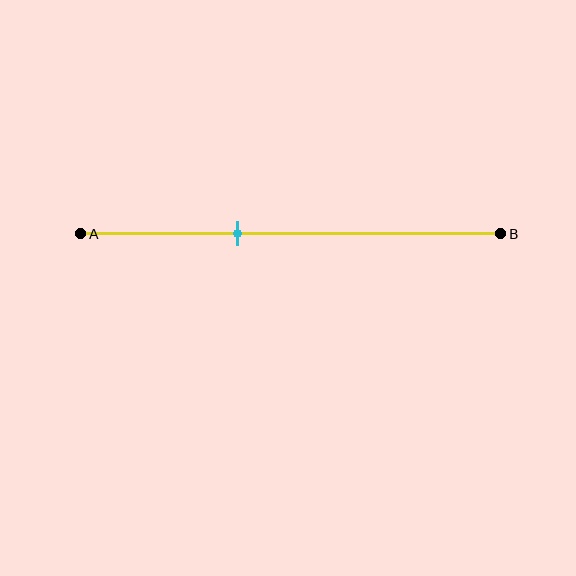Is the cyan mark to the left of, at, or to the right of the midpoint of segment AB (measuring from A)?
The cyan mark is to the left of the midpoint of segment AB.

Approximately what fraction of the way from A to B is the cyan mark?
The cyan mark is approximately 40% of the way from A to B.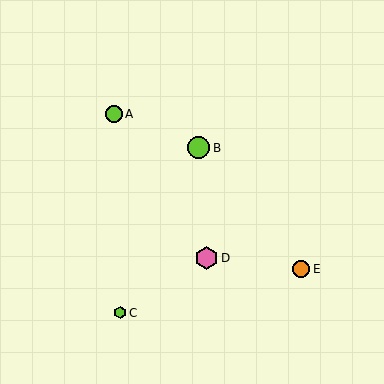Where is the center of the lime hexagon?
The center of the lime hexagon is at (120, 313).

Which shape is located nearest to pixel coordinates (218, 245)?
The pink hexagon (labeled D) at (207, 258) is nearest to that location.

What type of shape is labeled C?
Shape C is a lime hexagon.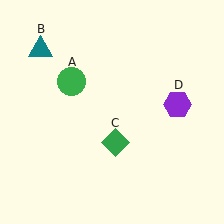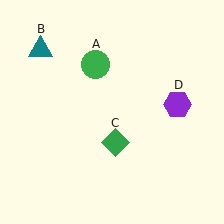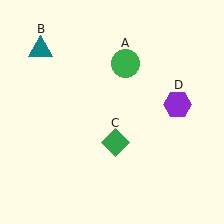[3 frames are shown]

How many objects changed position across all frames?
1 object changed position: green circle (object A).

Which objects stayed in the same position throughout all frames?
Teal triangle (object B) and green diamond (object C) and purple hexagon (object D) remained stationary.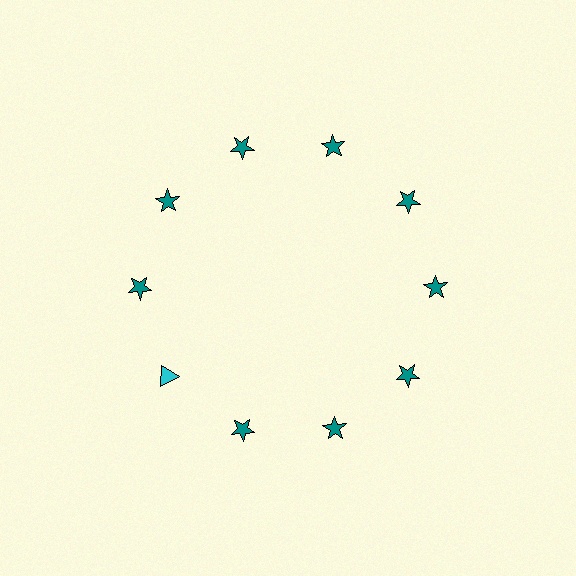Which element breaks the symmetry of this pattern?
The cyan triangle at roughly the 8 o'clock position breaks the symmetry. All other shapes are teal stars.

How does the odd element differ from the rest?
It differs in both color (cyan instead of teal) and shape (triangle instead of star).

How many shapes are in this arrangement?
There are 10 shapes arranged in a ring pattern.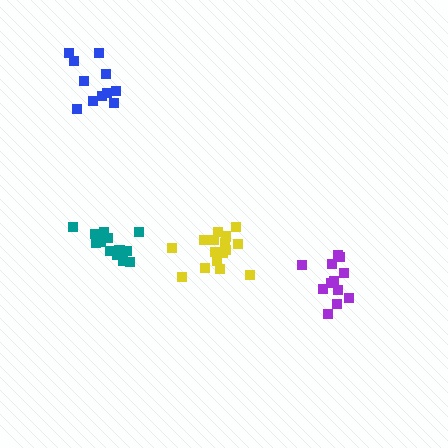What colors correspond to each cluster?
The clusters are colored: blue, yellow, teal, purple.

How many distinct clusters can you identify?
There are 4 distinct clusters.